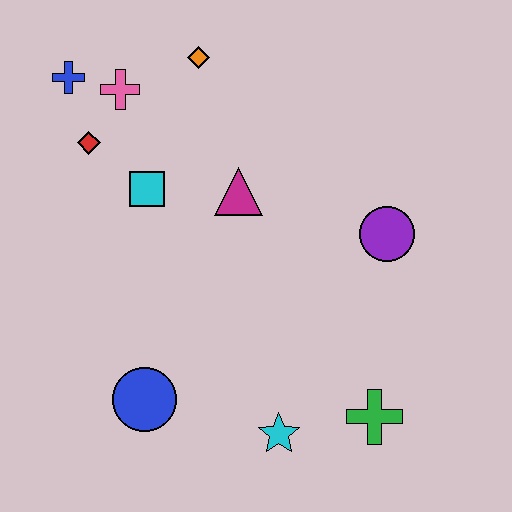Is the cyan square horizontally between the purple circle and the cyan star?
No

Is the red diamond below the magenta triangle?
No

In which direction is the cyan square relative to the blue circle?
The cyan square is above the blue circle.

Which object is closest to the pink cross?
The blue cross is closest to the pink cross.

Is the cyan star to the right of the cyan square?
Yes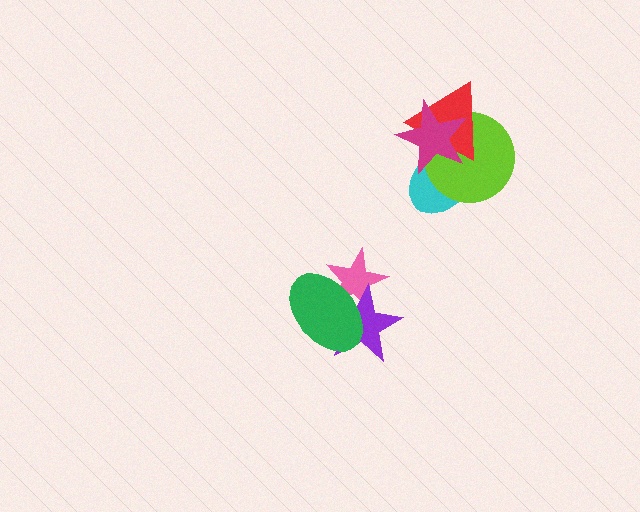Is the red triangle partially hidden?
Yes, it is partially covered by another shape.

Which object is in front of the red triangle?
The magenta star is in front of the red triangle.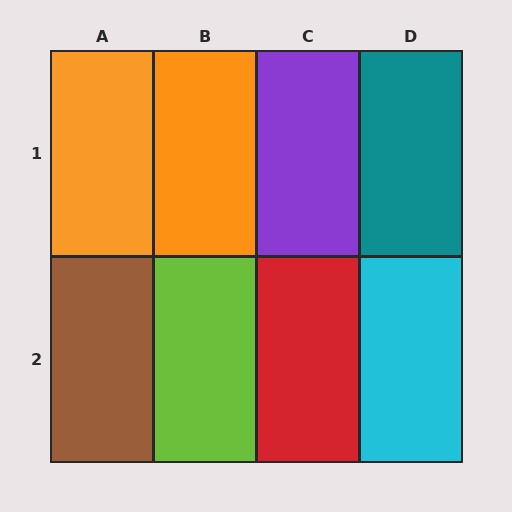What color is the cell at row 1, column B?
Orange.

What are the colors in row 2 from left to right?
Brown, lime, red, cyan.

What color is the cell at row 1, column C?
Purple.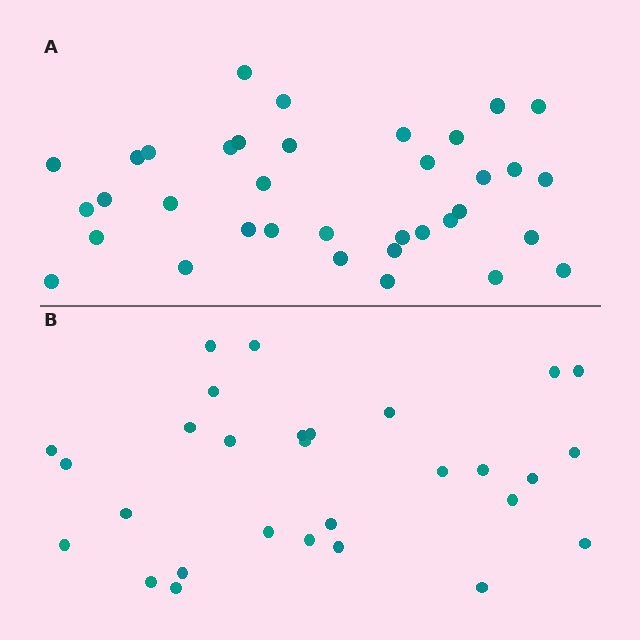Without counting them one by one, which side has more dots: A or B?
Region A (the top region) has more dots.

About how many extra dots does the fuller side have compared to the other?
Region A has roughly 8 or so more dots than region B.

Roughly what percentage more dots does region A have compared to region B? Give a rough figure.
About 25% more.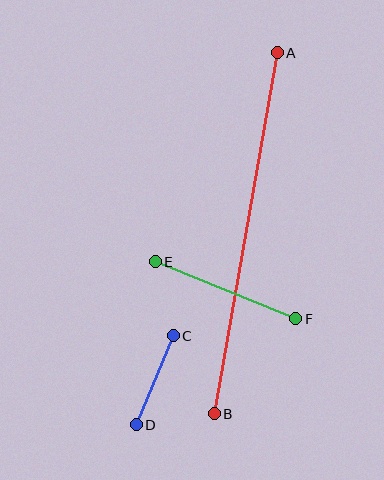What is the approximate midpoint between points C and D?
The midpoint is at approximately (155, 380) pixels.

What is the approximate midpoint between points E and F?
The midpoint is at approximately (225, 290) pixels.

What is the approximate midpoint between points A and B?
The midpoint is at approximately (246, 233) pixels.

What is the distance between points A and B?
The distance is approximately 366 pixels.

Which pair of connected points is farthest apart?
Points A and B are farthest apart.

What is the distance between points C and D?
The distance is approximately 96 pixels.